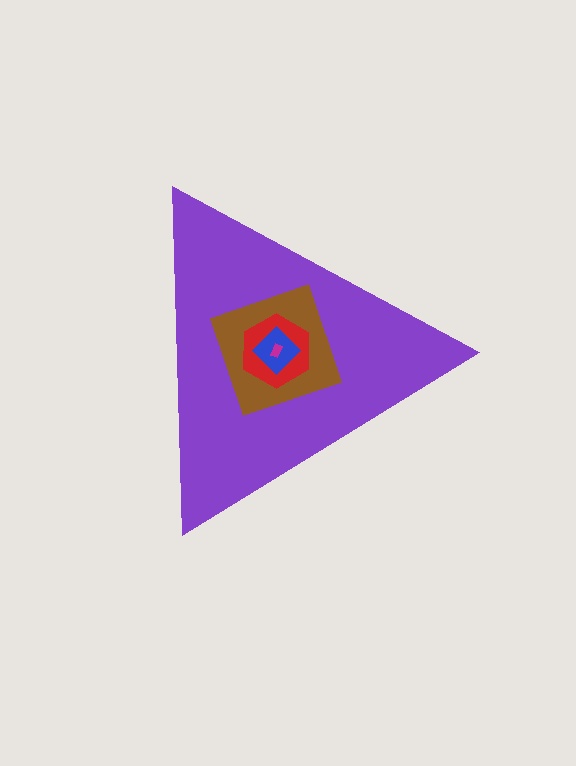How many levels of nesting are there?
5.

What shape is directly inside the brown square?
The red hexagon.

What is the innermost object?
The magenta rectangle.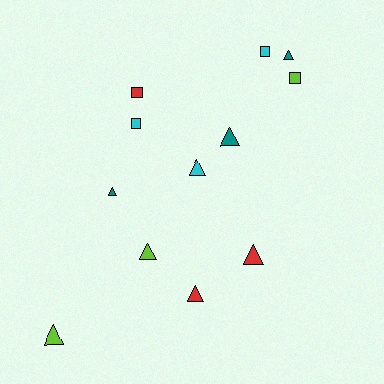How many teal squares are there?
There are no teal squares.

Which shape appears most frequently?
Triangle, with 8 objects.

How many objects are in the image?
There are 12 objects.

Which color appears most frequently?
Red, with 3 objects.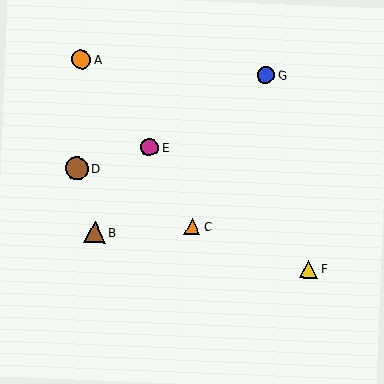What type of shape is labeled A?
Shape A is an orange circle.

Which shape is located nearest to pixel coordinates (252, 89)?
The blue circle (labeled G) at (266, 75) is nearest to that location.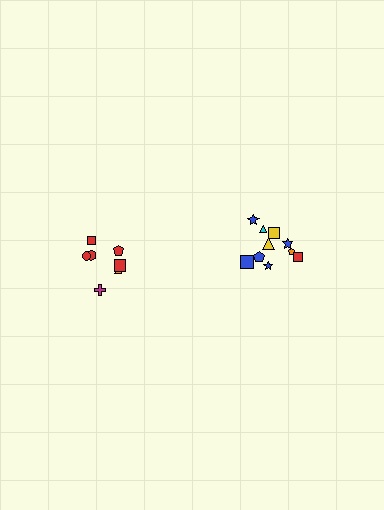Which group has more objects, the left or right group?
The right group.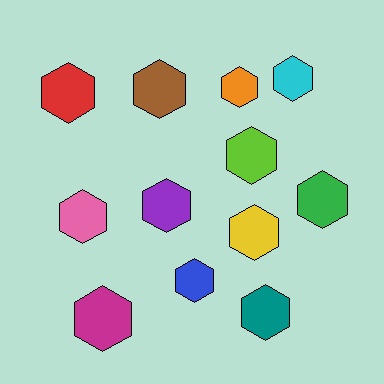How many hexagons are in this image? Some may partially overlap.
There are 12 hexagons.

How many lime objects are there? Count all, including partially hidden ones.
There is 1 lime object.